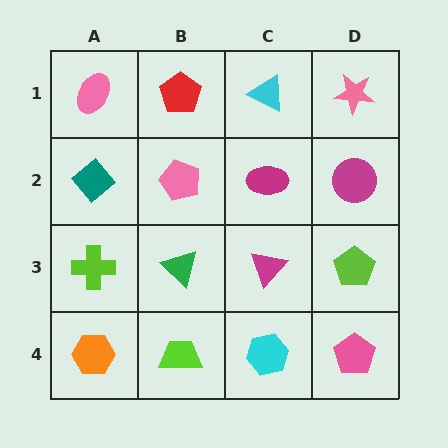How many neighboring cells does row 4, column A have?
2.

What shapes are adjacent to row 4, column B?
A green triangle (row 3, column B), an orange hexagon (row 4, column A), a cyan hexagon (row 4, column C).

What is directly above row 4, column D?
A lime pentagon.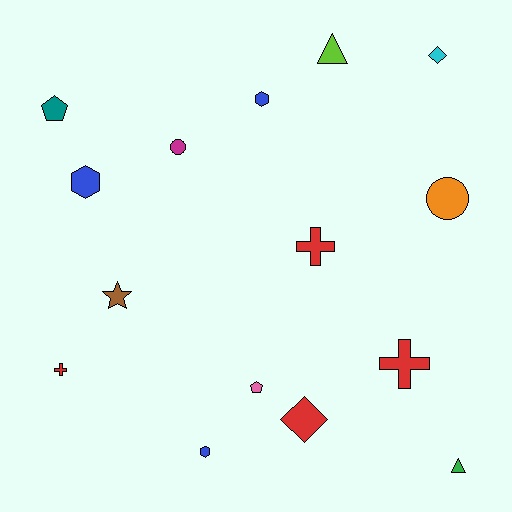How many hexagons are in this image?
There are 3 hexagons.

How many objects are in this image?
There are 15 objects.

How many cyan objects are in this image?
There is 1 cyan object.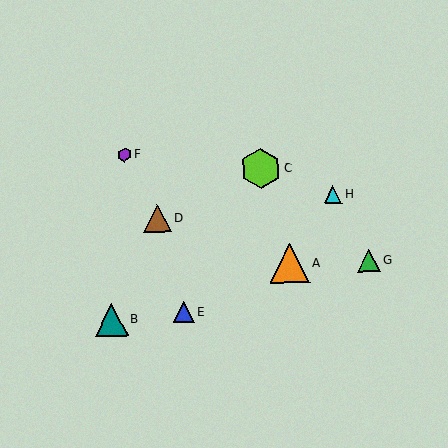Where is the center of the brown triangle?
The center of the brown triangle is at (157, 219).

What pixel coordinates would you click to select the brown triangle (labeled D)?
Click at (157, 219) to select the brown triangle D.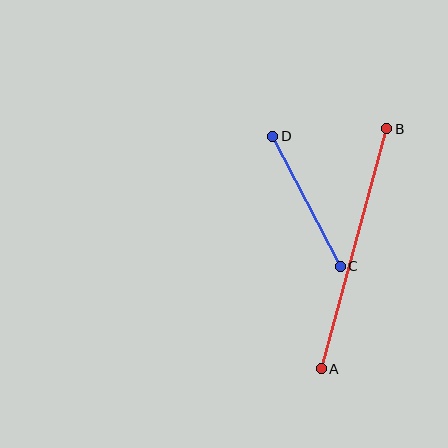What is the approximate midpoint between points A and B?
The midpoint is at approximately (354, 249) pixels.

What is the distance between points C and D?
The distance is approximately 147 pixels.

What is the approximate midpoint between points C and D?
The midpoint is at approximately (306, 201) pixels.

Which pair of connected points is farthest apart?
Points A and B are farthest apart.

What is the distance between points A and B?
The distance is approximately 249 pixels.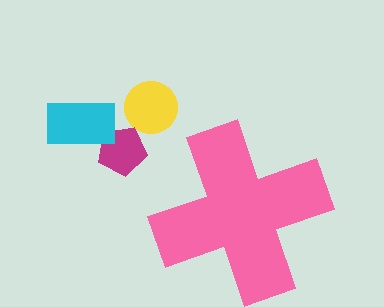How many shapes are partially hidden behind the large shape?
0 shapes are partially hidden.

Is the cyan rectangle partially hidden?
No, the cyan rectangle is fully visible.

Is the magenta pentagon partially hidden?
No, the magenta pentagon is fully visible.